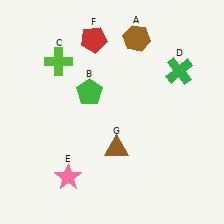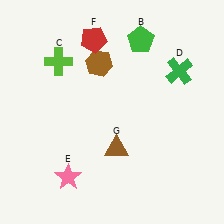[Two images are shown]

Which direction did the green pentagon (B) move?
The green pentagon (B) moved up.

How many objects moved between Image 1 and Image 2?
2 objects moved between the two images.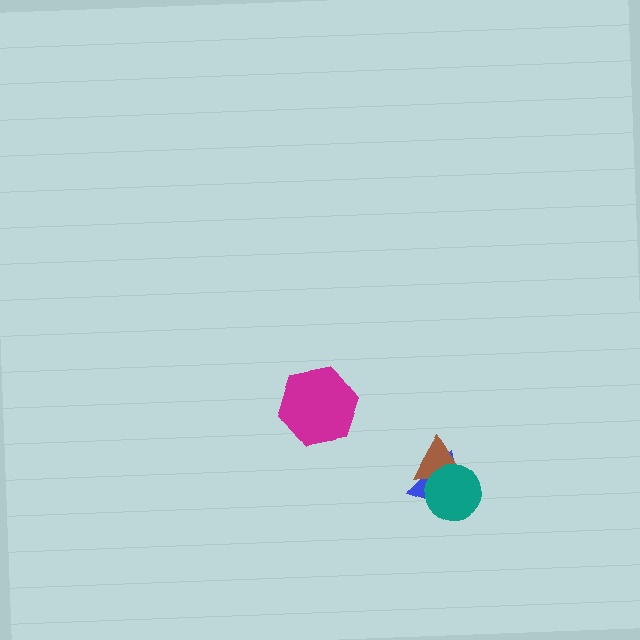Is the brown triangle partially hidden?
Yes, it is partially covered by another shape.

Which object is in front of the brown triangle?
The teal circle is in front of the brown triangle.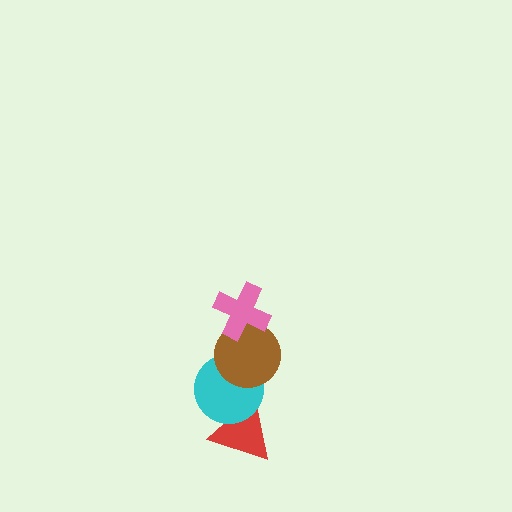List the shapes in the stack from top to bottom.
From top to bottom: the pink cross, the brown circle, the cyan circle, the red triangle.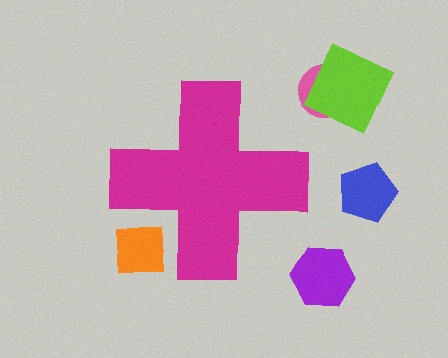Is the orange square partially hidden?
Yes, the orange square is partially hidden behind the magenta cross.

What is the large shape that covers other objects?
A magenta cross.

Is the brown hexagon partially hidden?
No, the brown hexagon is fully visible.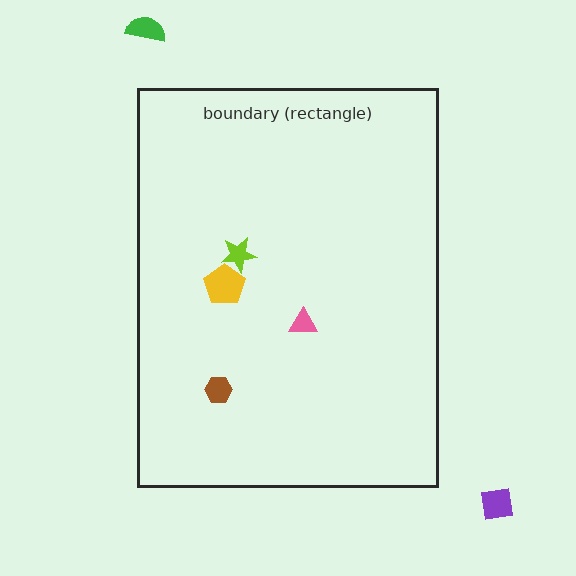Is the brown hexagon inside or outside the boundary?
Inside.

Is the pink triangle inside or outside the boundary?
Inside.